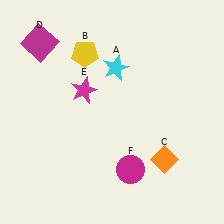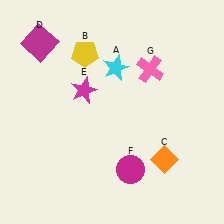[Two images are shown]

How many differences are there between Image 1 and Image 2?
There is 1 difference between the two images.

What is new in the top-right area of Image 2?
A pink cross (G) was added in the top-right area of Image 2.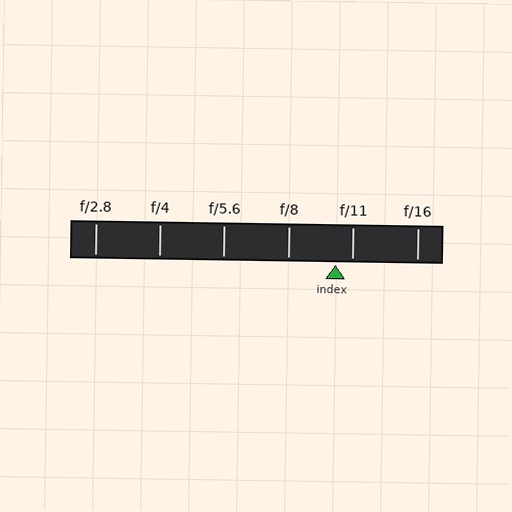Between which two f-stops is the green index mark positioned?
The index mark is between f/8 and f/11.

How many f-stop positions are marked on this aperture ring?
There are 6 f-stop positions marked.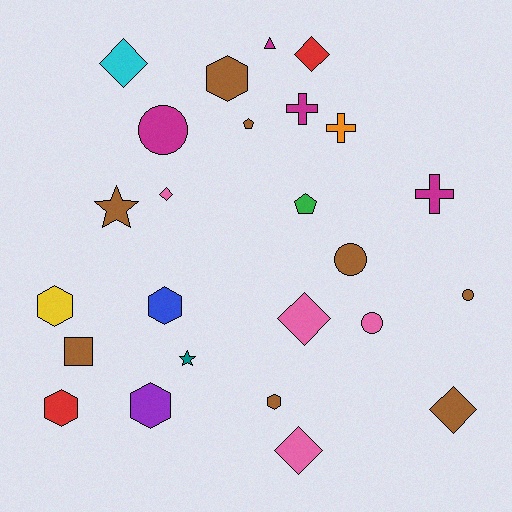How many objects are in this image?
There are 25 objects.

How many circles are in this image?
There are 4 circles.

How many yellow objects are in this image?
There is 1 yellow object.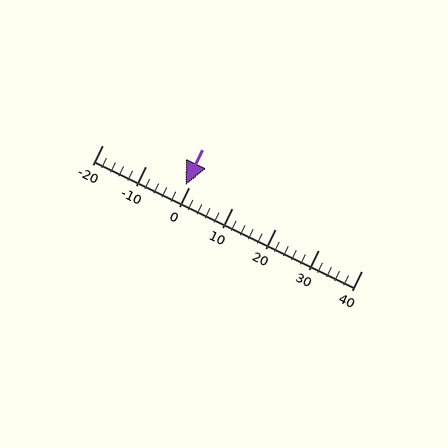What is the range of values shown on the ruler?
The ruler shows values from -20 to 40.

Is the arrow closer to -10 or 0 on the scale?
The arrow is closer to 0.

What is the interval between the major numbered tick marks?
The major tick marks are spaced 10 units apart.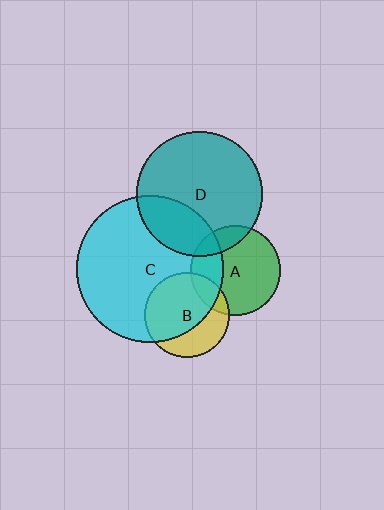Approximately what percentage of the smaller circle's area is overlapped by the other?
Approximately 15%.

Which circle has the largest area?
Circle C (cyan).